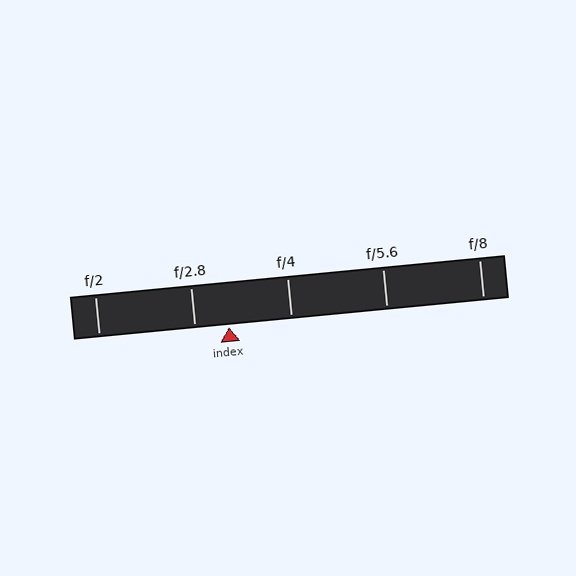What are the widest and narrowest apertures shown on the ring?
The widest aperture shown is f/2 and the narrowest is f/8.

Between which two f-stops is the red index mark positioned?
The index mark is between f/2.8 and f/4.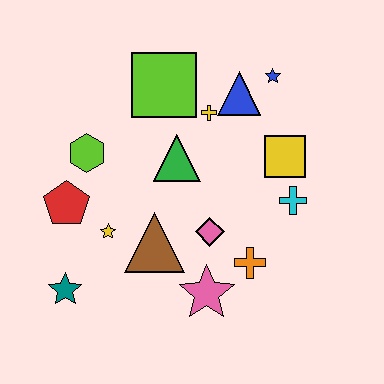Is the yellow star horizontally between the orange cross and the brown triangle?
No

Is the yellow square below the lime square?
Yes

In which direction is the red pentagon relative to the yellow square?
The red pentagon is to the left of the yellow square.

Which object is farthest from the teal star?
The blue star is farthest from the teal star.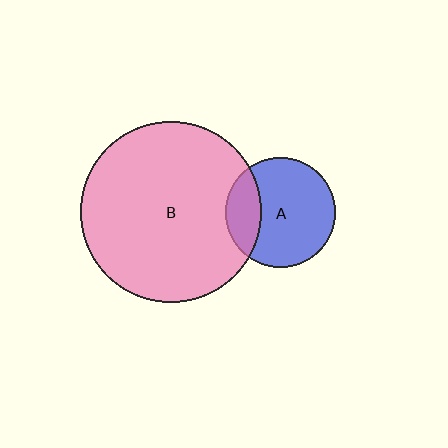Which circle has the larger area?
Circle B (pink).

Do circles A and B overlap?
Yes.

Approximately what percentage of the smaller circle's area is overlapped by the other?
Approximately 25%.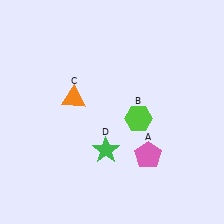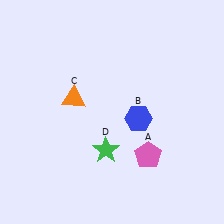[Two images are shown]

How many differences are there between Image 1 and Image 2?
There is 1 difference between the two images.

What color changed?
The hexagon (B) changed from lime in Image 1 to blue in Image 2.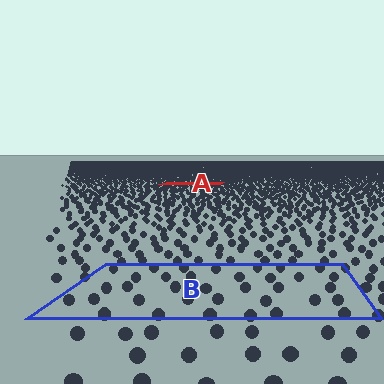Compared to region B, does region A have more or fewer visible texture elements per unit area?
Region A has more texture elements per unit area — they are packed more densely because it is farther away.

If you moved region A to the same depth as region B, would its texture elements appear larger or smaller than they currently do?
They would appear larger. At a closer depth, the same texture elements are projected at a bigger on-screen size.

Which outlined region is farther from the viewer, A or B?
Region A is farther from the viewer — the texture elements inside it appear smaller and more densely packed.